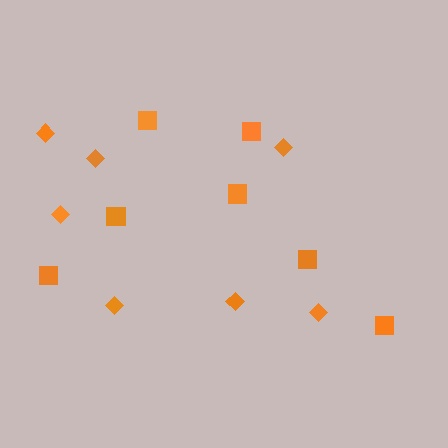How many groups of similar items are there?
There are 2 groups: one group of diamonds (7) and one group of squares (7).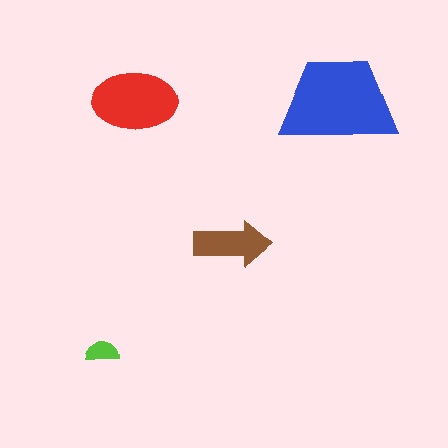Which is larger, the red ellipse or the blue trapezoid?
The blue trapezoid.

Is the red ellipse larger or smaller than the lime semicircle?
Larger.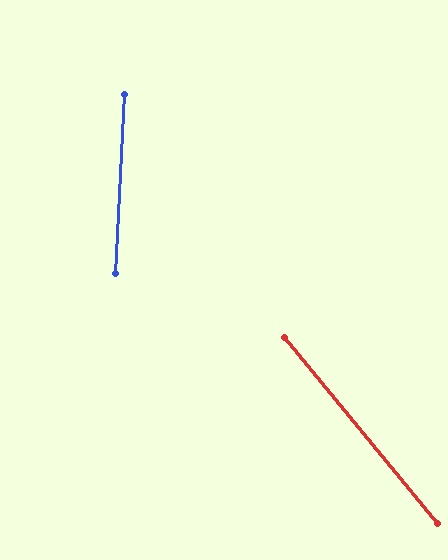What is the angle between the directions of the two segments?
Approximately 42 degrees.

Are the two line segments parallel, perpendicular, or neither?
Neither parallel nor perpendicular — they differ by about 42°.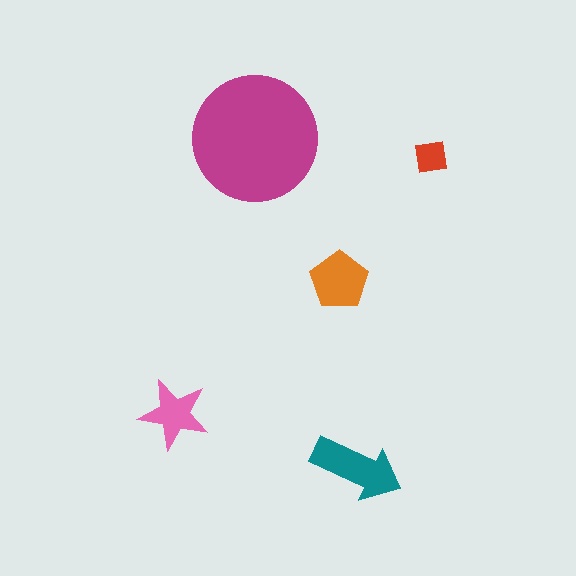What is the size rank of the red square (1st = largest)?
5th.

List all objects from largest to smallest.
The magenta circle, the teal arrow, the orange pentagon, the pink star, the red square.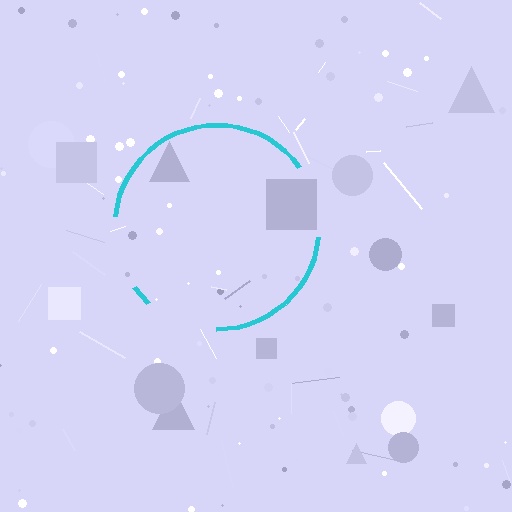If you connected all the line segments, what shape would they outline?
They would outline a circle.